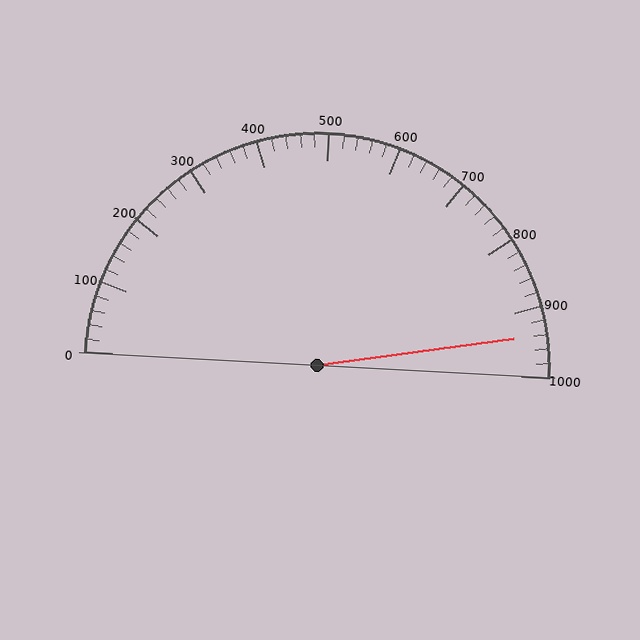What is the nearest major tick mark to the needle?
The nearest major tick mark is 900.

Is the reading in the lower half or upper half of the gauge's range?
The reading is in the upper half of the range (0 to 1000).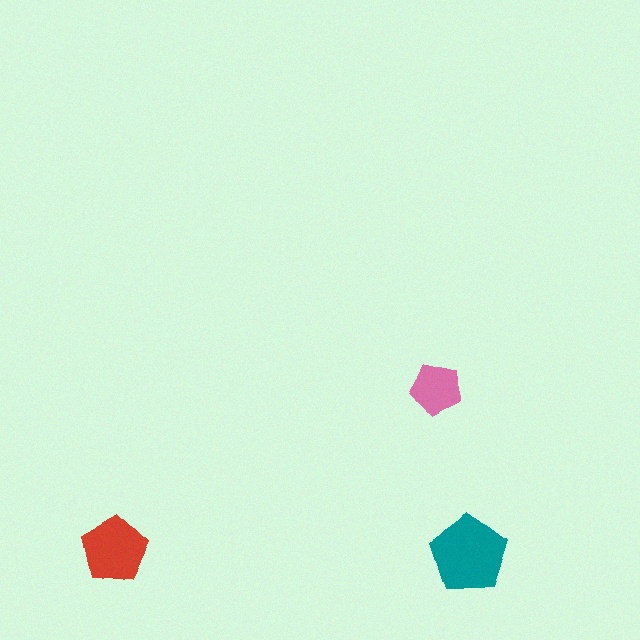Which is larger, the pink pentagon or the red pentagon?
The red one.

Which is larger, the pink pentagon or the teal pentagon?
The teal one.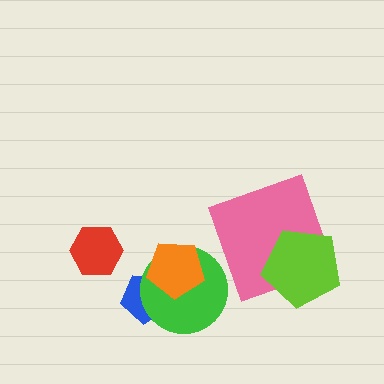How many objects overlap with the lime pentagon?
1 object overlaps with the lime pentagon.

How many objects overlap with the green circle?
2 objects overlap with the green circle.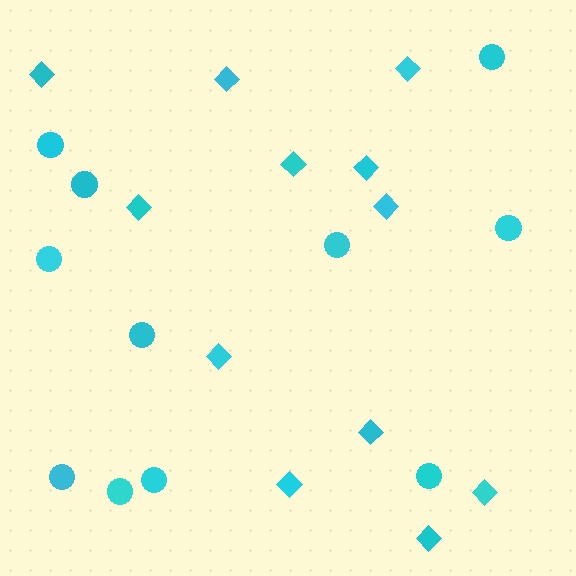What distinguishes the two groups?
There are 2 groups: one group of diamonds (12) and one group of circles (11).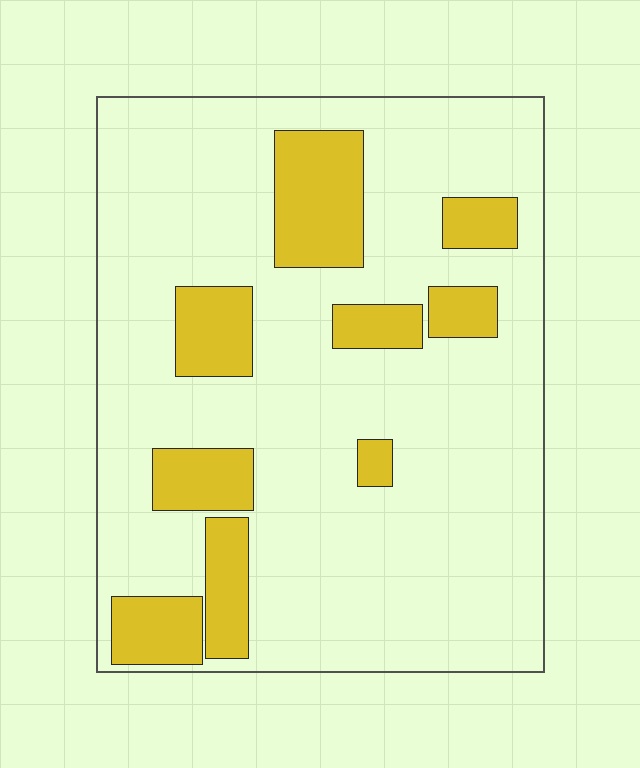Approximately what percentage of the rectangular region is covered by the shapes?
Approximately 20%.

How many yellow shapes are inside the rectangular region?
9.